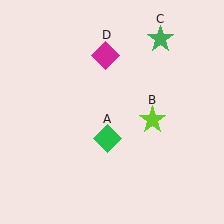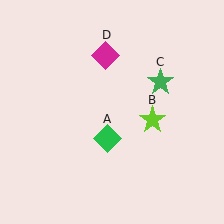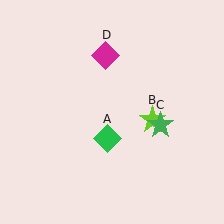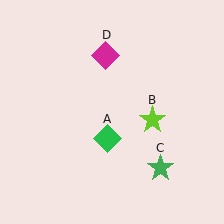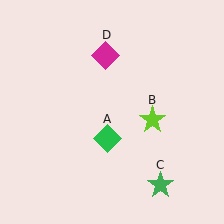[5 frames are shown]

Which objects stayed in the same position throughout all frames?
Green diamond (object A) and lime star (object B) and magenta diamond (object D) remained stationary.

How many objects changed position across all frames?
1 object changed position: green star (object C).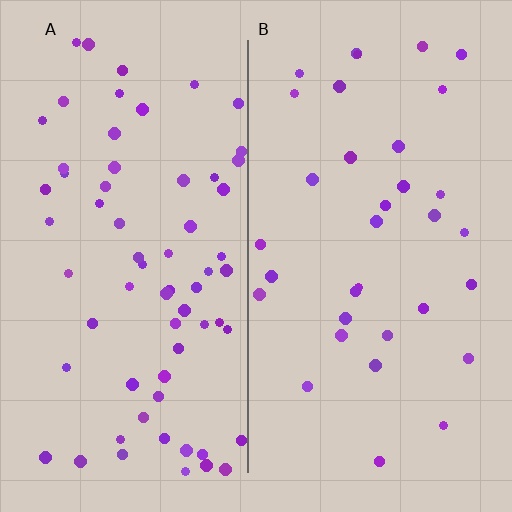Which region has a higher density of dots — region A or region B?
A (the left).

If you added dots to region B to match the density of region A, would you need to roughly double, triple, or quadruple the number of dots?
Approximately double.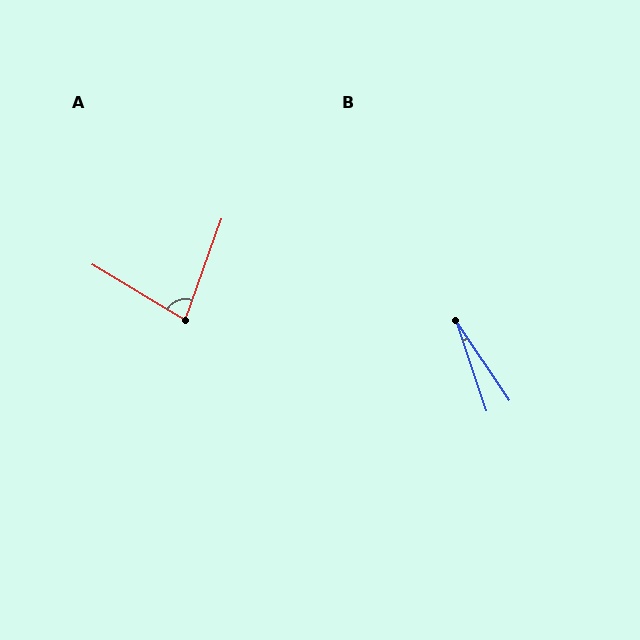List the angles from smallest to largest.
B (15°), A (79°).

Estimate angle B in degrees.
Approximately 15 degrees.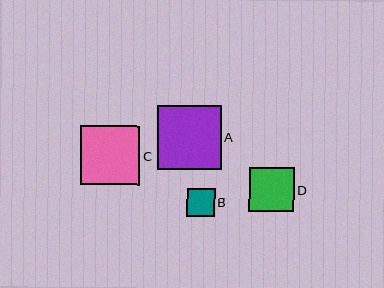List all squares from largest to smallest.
From largest to smallest: A, C, D, B.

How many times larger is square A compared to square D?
Square A is approximately 1.4 times the size of square D.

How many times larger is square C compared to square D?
Square C is approximately 1.3 times the size of square D.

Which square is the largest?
Square A is the largest with a size of approximately 64 pixels.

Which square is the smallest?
Square B is the smallest with a size of approximately 28 pixels.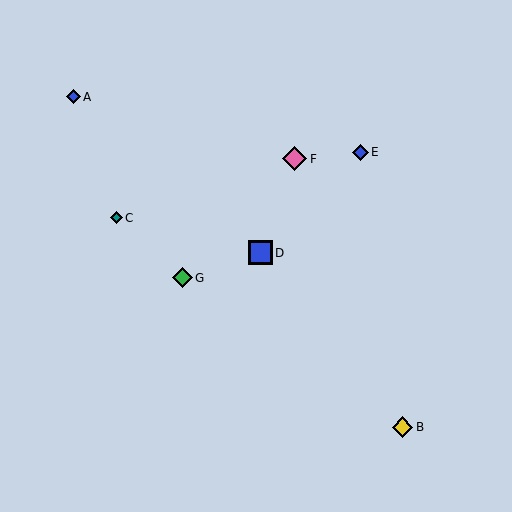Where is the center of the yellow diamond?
The center of the yellow diamond is at (402, 427).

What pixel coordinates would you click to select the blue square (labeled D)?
Click at (261, 253) to select the blue square D.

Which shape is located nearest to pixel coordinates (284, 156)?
The pink diamond (labeled F) at (295, 159) is nearest to that location.